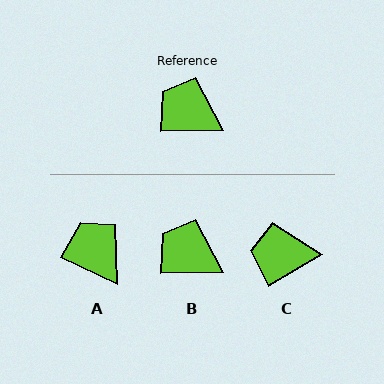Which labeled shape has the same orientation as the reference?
B.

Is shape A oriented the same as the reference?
No, it is off by about 26 degrees.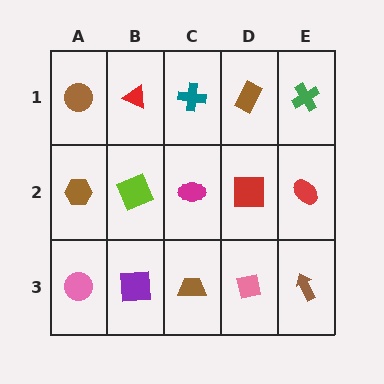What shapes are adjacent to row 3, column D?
A red square (row 2, column D), a brown trapezoid (row 3, column C), a brown arrow (row 3, column E).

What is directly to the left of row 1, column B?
A brown circle.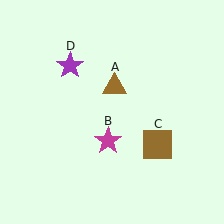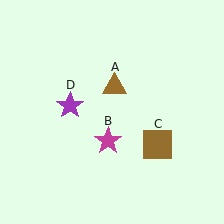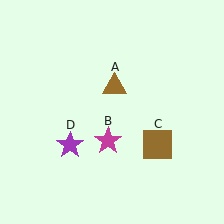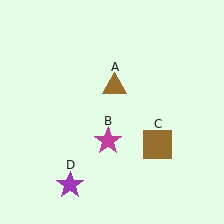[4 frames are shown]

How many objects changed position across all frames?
1 object changed position: purple star (object D).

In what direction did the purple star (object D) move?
The purple star (object D) moved down.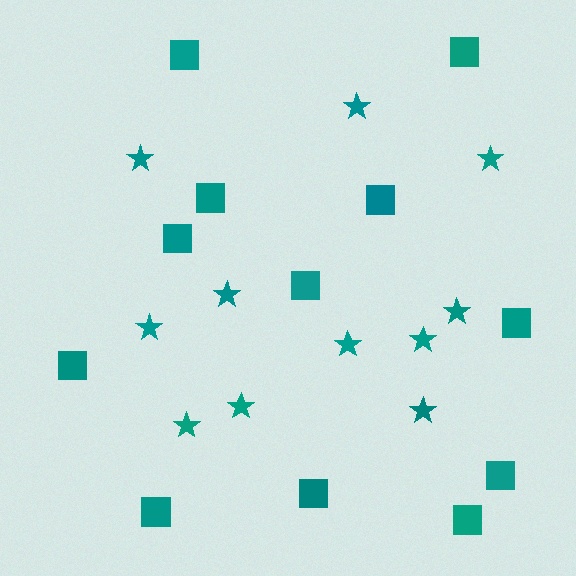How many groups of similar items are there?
There are 2 groups: one group of squares (12) and one group of stars (11).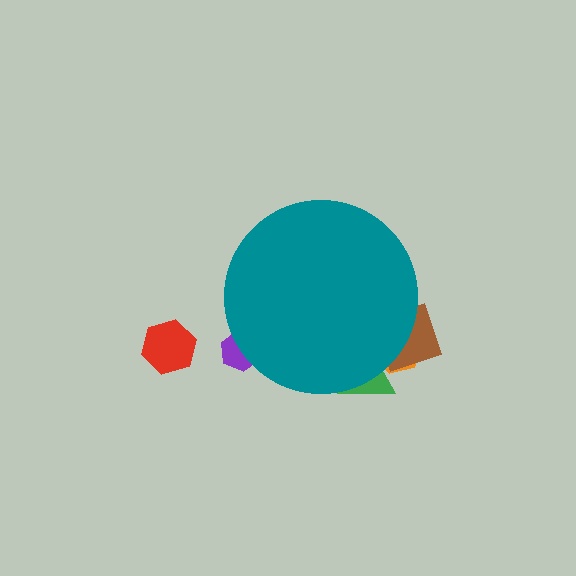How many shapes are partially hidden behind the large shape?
4 shapes are partially hidden.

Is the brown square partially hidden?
Yes, the brown square is partially hidden behind the teal circle.